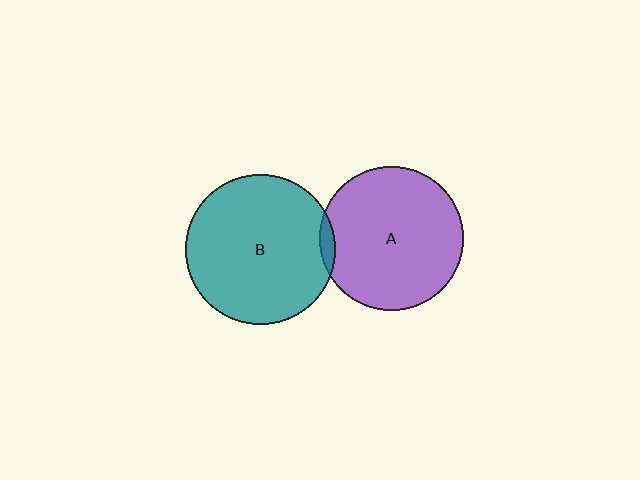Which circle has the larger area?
Circle B (teal).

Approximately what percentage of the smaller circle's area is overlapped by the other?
Approximately 5%.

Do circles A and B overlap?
Yes.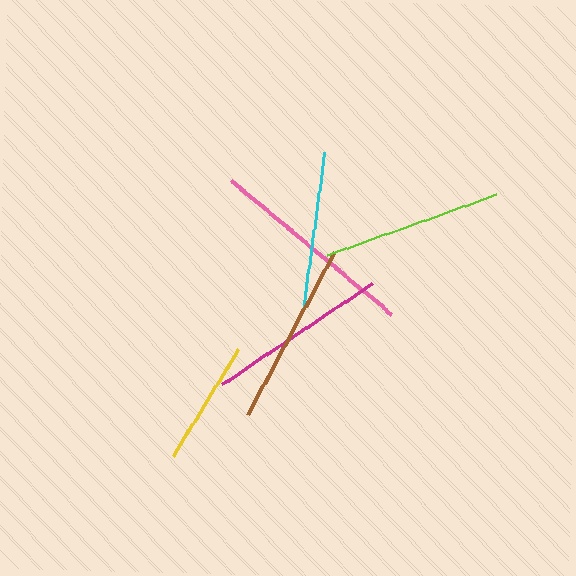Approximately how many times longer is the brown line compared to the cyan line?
The brown line is approximately 1.1 times the length of the cyan line.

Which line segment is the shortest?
The yellow line is the shortest at approximately 125 pixels.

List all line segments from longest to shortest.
From longest to shortest: pink, brown, magenta, lime, cyan, yellow.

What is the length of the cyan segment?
The cyan segment is approximately 163 pixels long.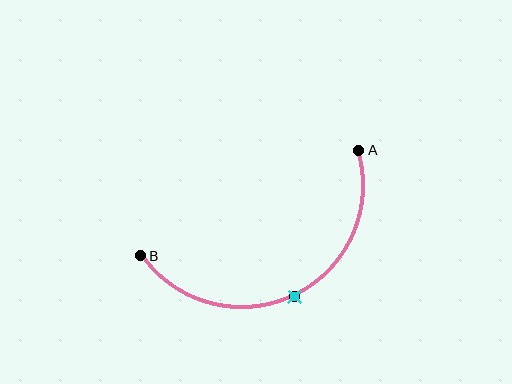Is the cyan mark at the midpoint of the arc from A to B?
Yes. The cyan mark lies on the arc at equal arc-length from both A and B — it is the arc midpoint.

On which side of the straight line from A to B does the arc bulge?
The arc bulges below the straight line connecting A and B.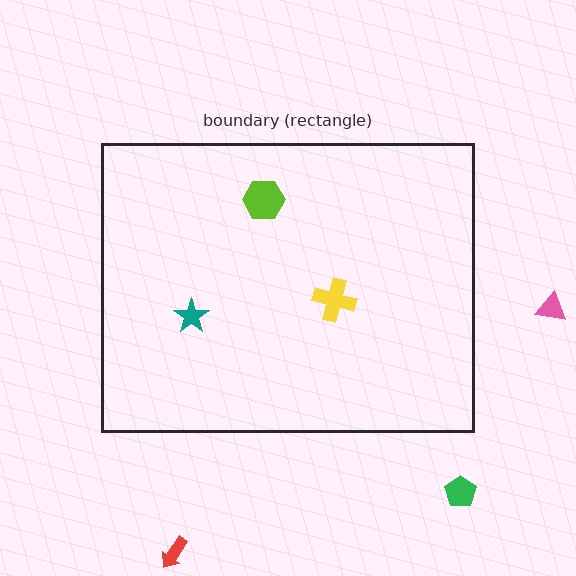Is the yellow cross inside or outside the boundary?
Inside.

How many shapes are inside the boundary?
3 inside, 3 outside.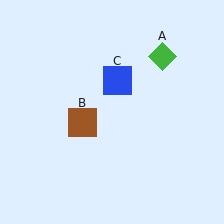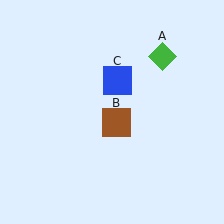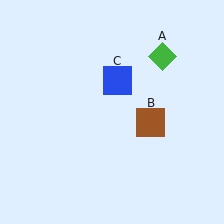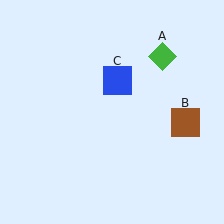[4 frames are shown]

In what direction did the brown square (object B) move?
The brown square (object B) moved right.